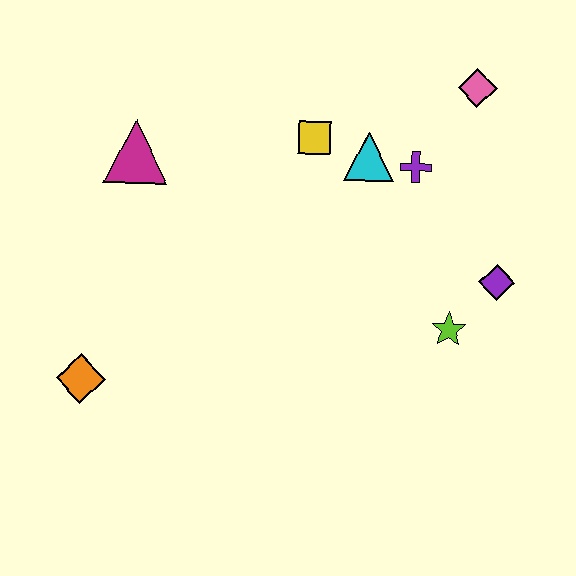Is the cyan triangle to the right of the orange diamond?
Yes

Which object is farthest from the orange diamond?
The pink diamond is farthest from the orange diamond.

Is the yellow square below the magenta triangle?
No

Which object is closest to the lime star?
The purple diamond is closest to the lime star.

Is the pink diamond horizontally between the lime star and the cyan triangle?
No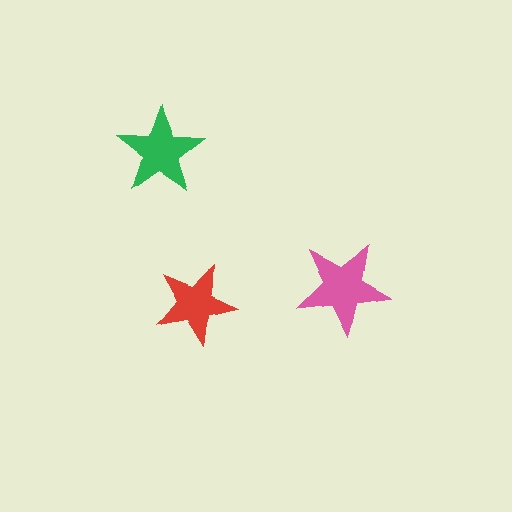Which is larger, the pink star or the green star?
The pink one.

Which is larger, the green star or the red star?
The green one.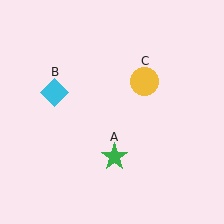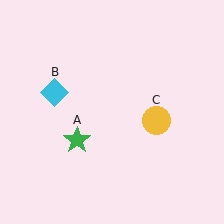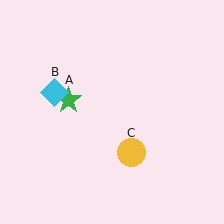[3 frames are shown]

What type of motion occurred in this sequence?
The green star (object A), yellow circle (object C) rotated clockwise around the center of the scene.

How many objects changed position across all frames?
2 objects changed position: green star (object A), yellow circle (object C).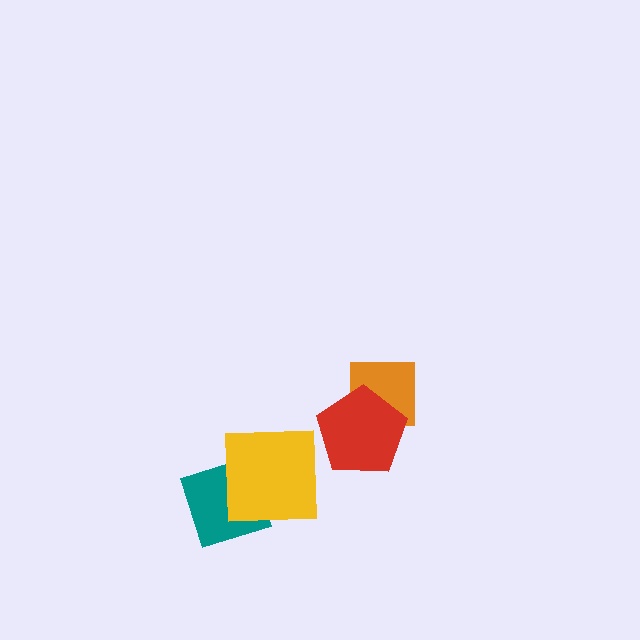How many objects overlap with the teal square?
1 object overlaps with the teal square.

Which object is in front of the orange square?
The red pentagon is in front of the orange square.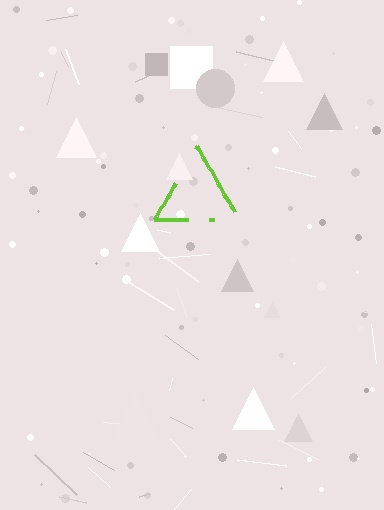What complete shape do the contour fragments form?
The contour fragments form a triangle.